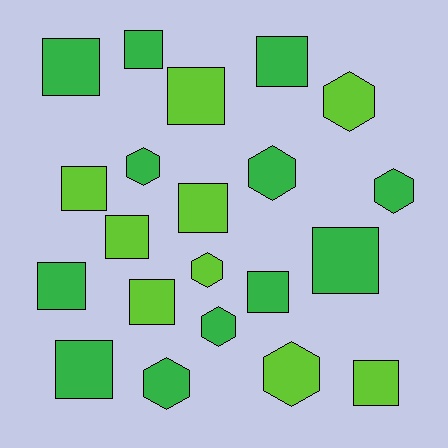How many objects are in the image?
There are 21 objects.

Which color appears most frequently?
Green, with 12 objects.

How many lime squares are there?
There are 6 lime squares.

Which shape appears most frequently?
Square, with 13 objects.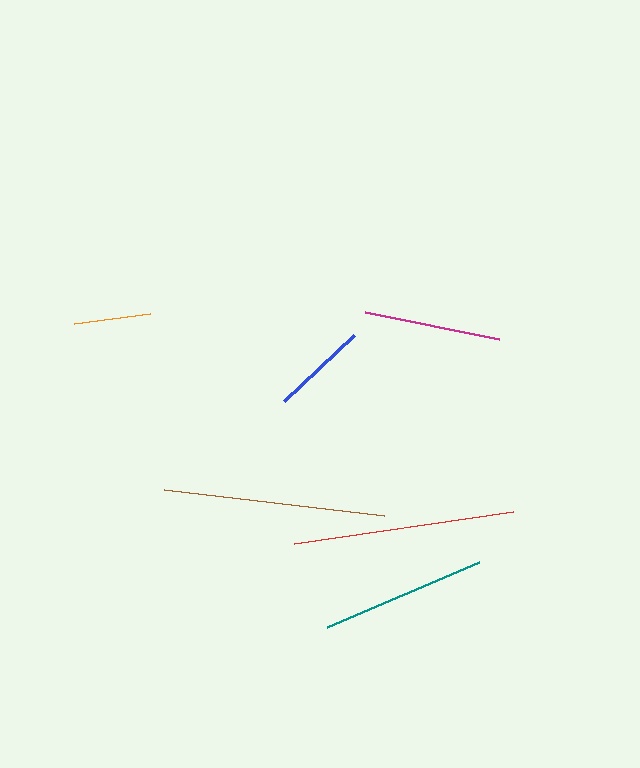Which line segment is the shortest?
The orange line is the shortest at approximately 77 pixels.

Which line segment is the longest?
The brown line is the longest at approximately 221 pixels.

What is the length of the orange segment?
The orange segment is approximately 77 pixels long.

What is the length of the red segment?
The red segment is approximately 221 pixels long.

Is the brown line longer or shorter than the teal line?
The brown line is longer than the teal line.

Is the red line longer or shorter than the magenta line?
The red line is longer than the magenta line.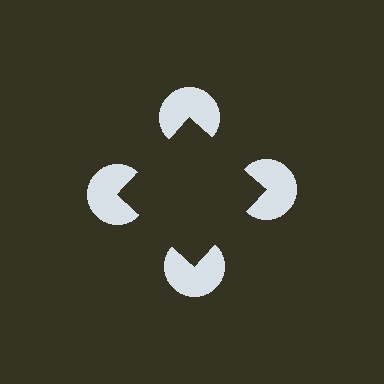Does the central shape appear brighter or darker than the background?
It typically appears slightly darker than the background, even though no actual brightness change is drawn.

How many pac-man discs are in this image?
There are 4 — one at each vertex of the illusory square.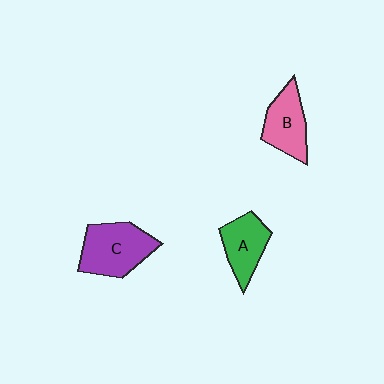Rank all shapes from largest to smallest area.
From largest to smallest: C (purple), B (pink), A (green).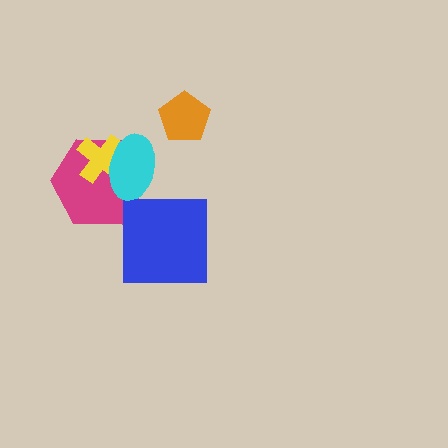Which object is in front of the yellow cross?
The cyan ellipse is in front of the yellow cross.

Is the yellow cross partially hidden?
Yes, it is partially covered by another shape.